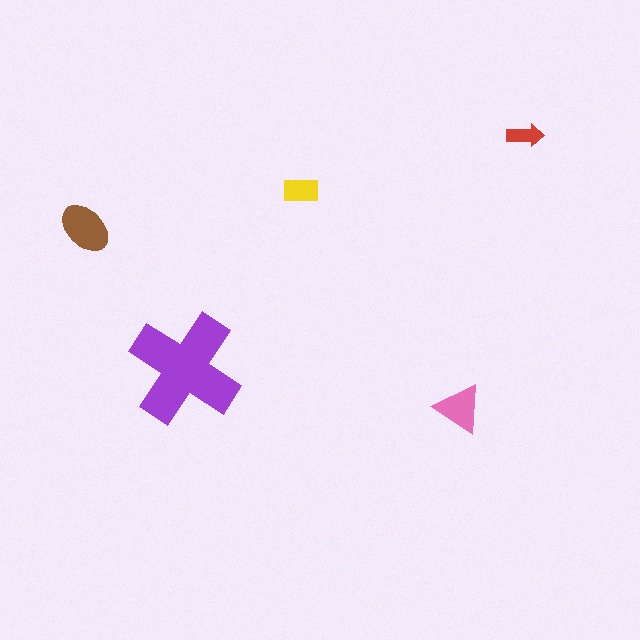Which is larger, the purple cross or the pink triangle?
The purple cross.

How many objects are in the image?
There are 5 objects in the image.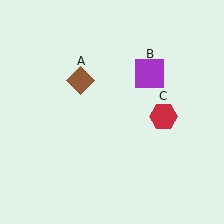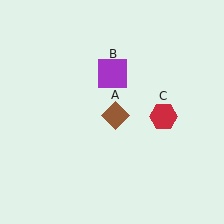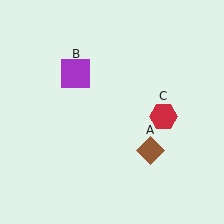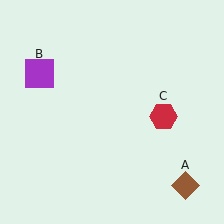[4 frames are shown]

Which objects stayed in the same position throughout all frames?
Red hexagon (object C) remained stationary.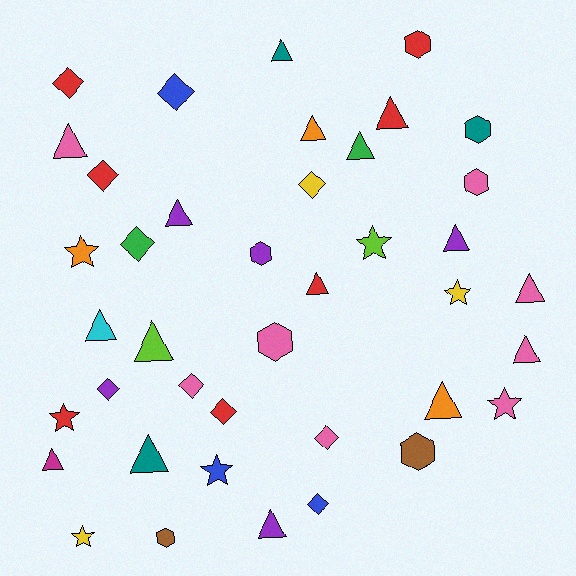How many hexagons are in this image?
There are 7 hexagons.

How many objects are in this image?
There are 40 objects.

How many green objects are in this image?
There are 2 green objects.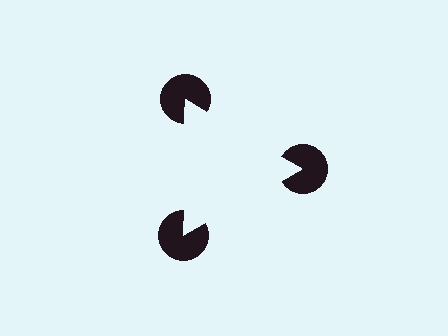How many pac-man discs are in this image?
There are 3 — one at each vertex of the illusory triangle.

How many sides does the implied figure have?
3 sides.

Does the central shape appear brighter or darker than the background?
It typically appears slightly brighter than the background, even though no actual brightness change is drawn.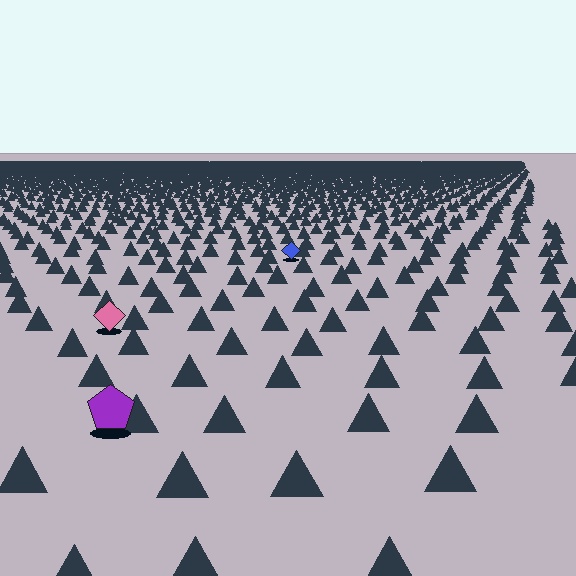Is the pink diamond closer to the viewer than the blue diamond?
Yes. The pink diamond is closer — you can tell from the texture gradient: the ground texture is coarser near it.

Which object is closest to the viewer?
The purple pentagon is closest. The texture marks near it are larger and more spread out.